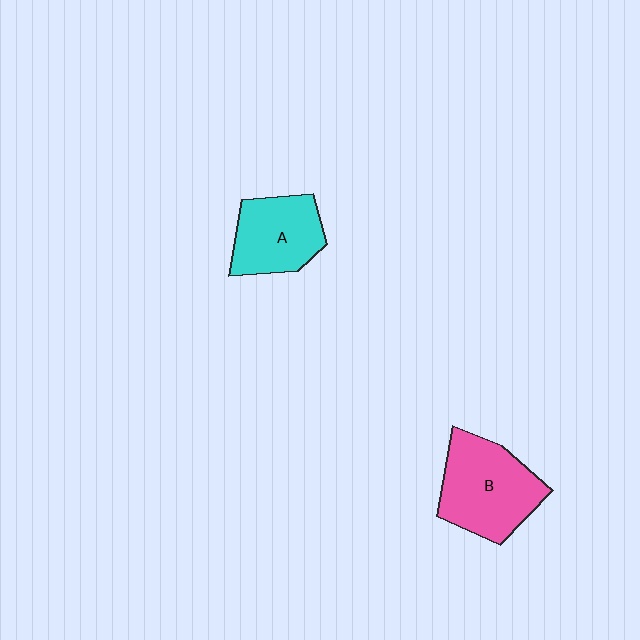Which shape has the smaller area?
Shape A (cyan).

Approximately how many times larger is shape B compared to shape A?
Approximately 1.3 times.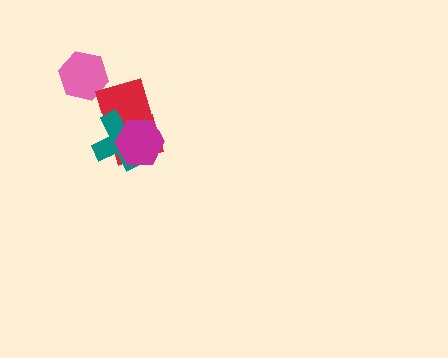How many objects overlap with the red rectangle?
2 objects overlap with the red rectangle.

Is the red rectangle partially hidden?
Yes, it is partially covered by another shape.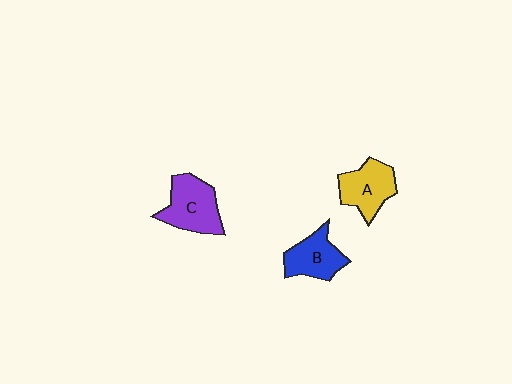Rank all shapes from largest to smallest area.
From largest to smallest: C (purple), A (yellow), B (blue).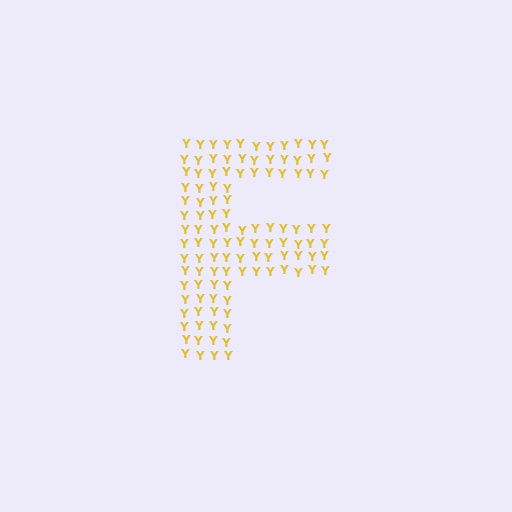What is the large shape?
The large shape is the letter F.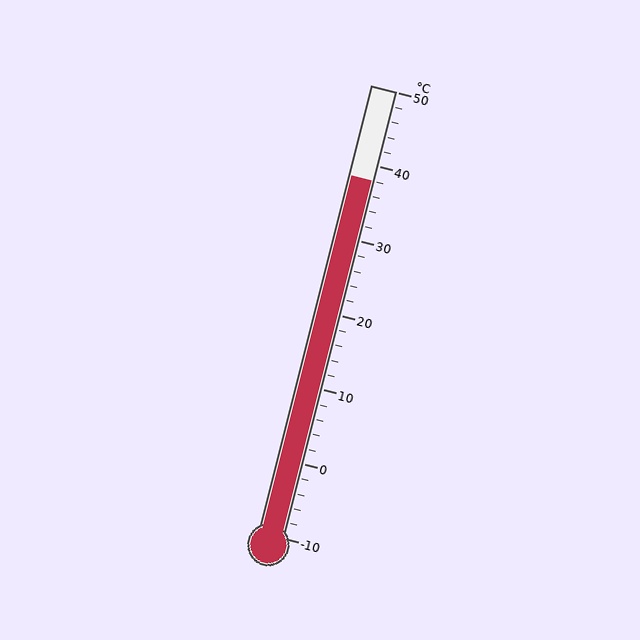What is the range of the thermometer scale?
The thermometer scale ranges from -10°C to 50°C.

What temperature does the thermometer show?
The thermometer shows approximately 38°C.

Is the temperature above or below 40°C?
The temperature is below 40°C.